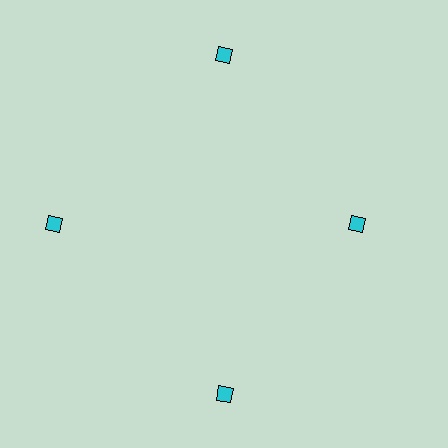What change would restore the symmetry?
The symmetry would be restored by moving it outward, back onto the ring so that all 4 diamonds sit at equal angles and equal distance from the center.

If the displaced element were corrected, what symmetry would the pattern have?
It would have 4-fold rotational symmetry — the pattern would map onto itself every 90 degrees.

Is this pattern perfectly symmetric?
No. The 4 cyan diamonds are arranged in a ring, but one element near the 3 o'clock position is pulled inward toward the center, breaking the 4-fold rotational symmetry.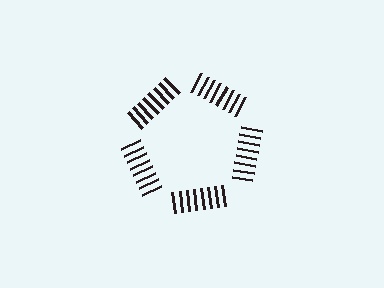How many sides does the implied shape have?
5 sides — the line-ends trace a pentagon.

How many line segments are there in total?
40 — 8 along each of the 5 edges.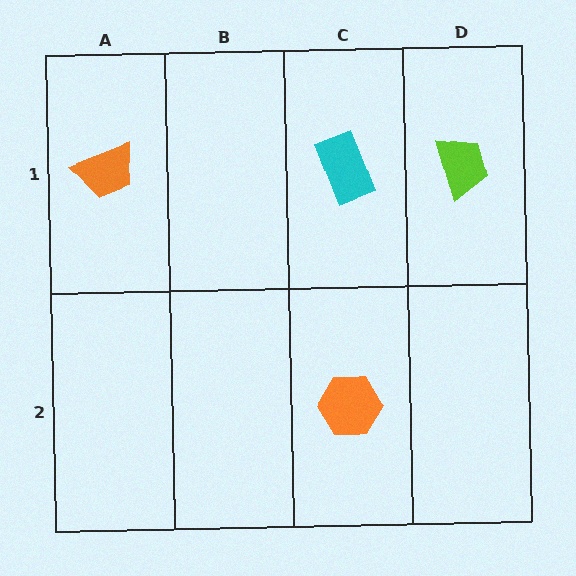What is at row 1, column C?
A cyan rectangle.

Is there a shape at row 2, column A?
No, that cell is empty.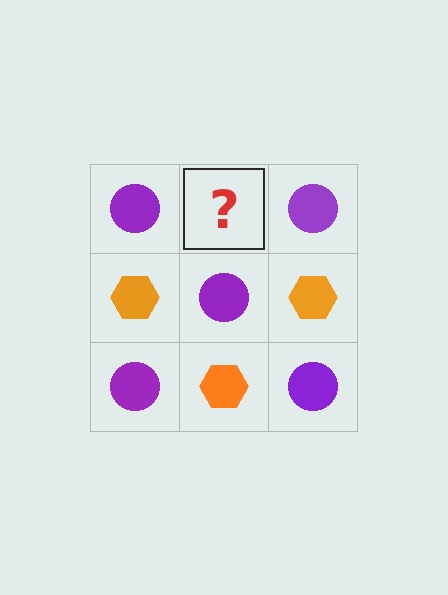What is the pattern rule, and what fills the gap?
The rule is that it alternates purple circle and orange hexagon in a checkerboard pattern. The gap should be filled with an orange hexagon.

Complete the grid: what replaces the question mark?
The question mark should be replaced with an orange hexagon.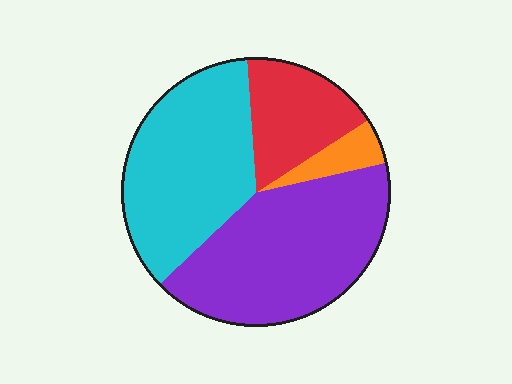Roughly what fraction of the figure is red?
Red takes up about one sixth (1/6) of the figure.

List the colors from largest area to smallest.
From largest to smallest: purple, cyan, red, orange.